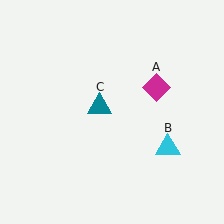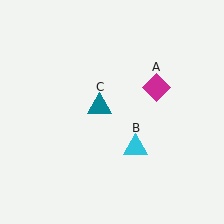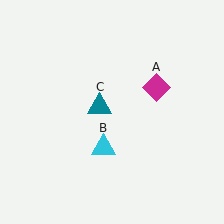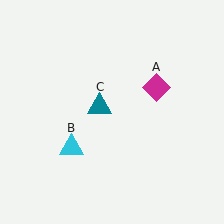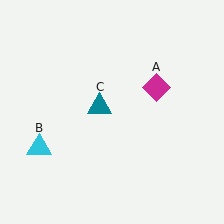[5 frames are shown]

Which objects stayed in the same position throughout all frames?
Magenta diamond (object A) and teal triangle (object C) remained stationary.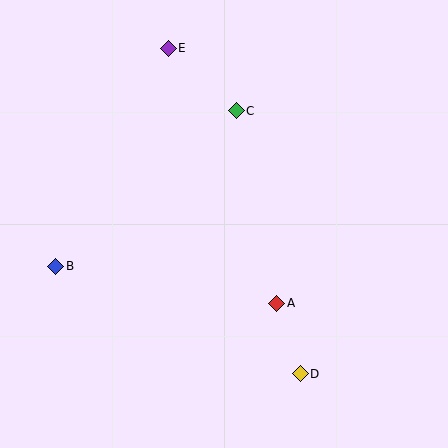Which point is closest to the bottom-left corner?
Point B is closest to the bottom-left corner.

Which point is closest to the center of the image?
Point A at (277, 303) is closest to the center.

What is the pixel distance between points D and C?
The distance between D and C is 271 pixels.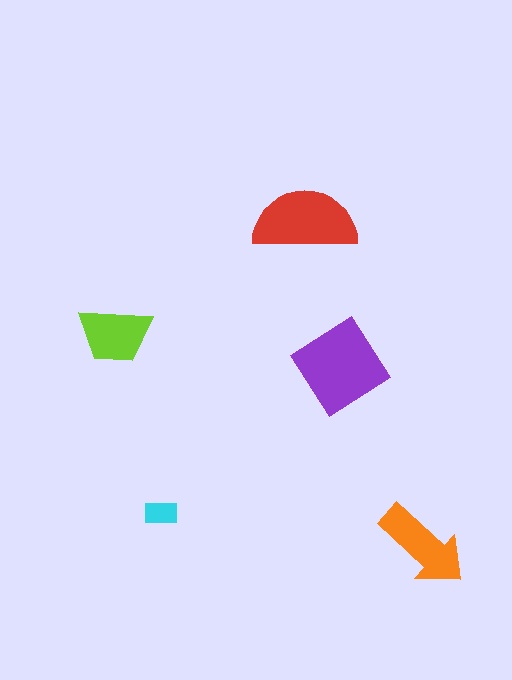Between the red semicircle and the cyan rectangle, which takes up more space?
The red semicircle.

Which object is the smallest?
The cyan rectangle.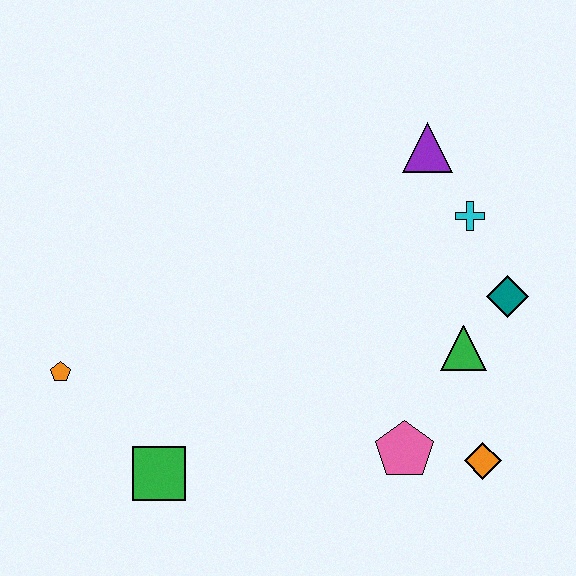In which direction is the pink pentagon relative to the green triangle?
The pink pentagon is below the green triangle.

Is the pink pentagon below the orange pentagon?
Yes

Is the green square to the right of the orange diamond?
No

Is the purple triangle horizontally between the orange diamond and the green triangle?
No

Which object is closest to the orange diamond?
The pink pentagon is closest to the orange diamond.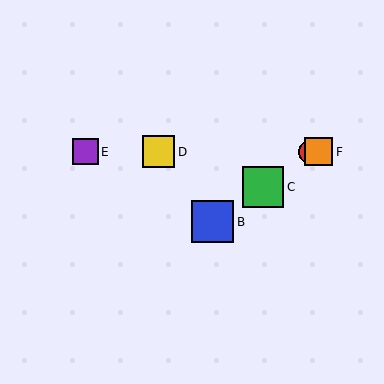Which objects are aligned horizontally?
Objects A, D, E, F are aligned horizontally.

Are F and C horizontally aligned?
No, F is at y≈152 and C is at y≈187.